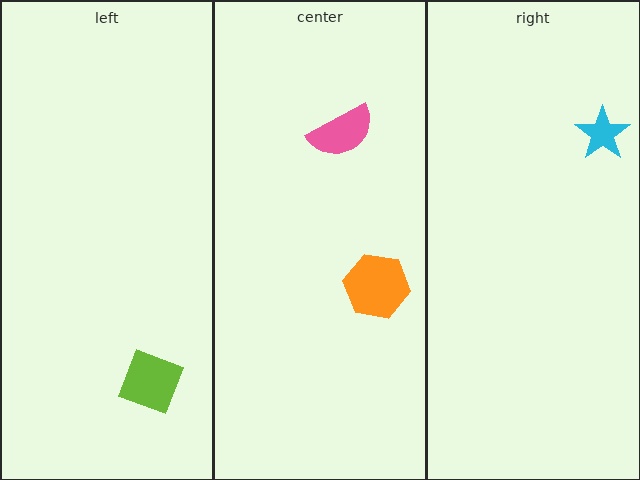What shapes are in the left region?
The lime diamond.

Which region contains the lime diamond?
The left region.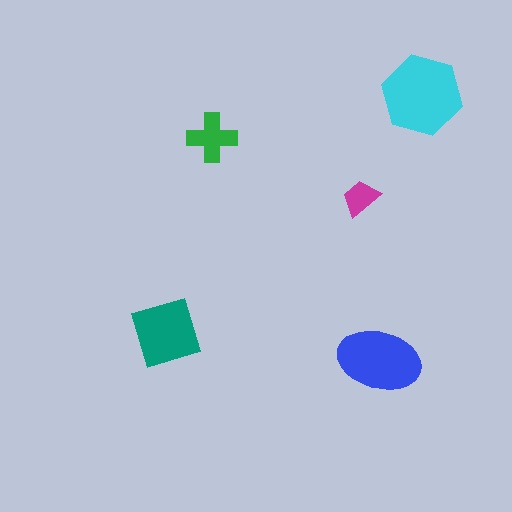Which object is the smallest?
The magenta trapezoid.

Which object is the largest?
The cyan hexagon.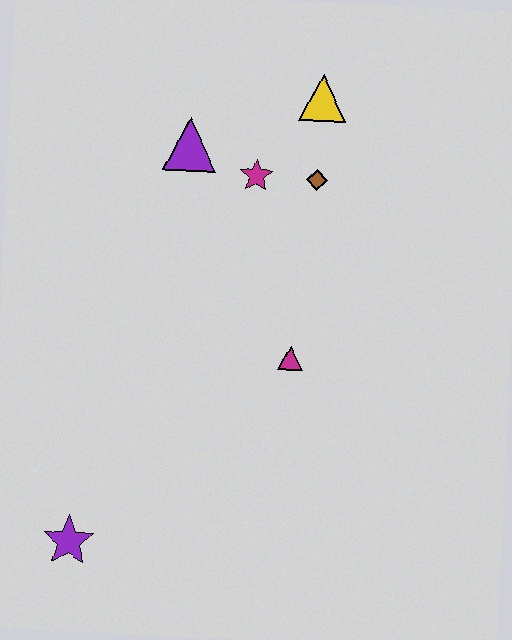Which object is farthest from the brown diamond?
The purple star is farthest from the brown diamond.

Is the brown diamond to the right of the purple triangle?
Yes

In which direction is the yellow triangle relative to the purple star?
The yellow triangle is above the purple star.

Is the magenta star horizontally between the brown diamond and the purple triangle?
Yes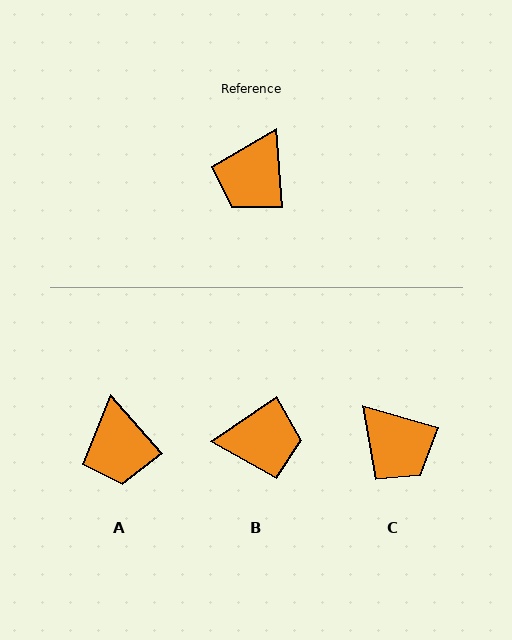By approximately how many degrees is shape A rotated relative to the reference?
Approximately 37 degrees counter-clockwise.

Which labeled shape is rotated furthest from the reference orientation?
B, about 120 degrees away.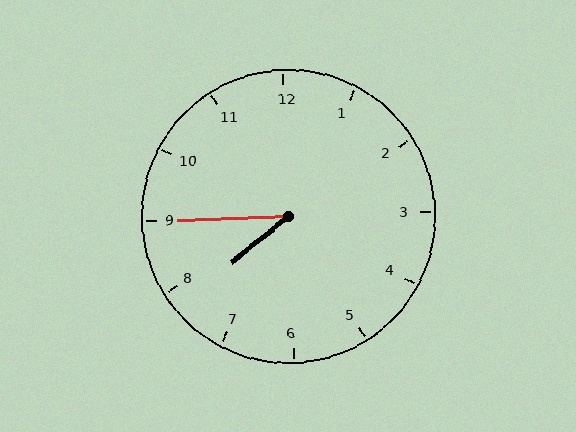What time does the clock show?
7:45.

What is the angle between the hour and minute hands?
Approximately 38 degrees.